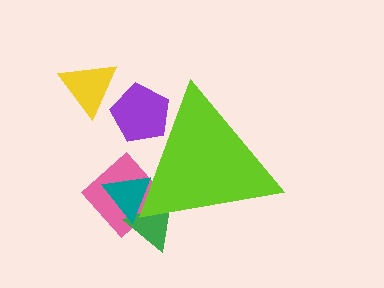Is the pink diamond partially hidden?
Yes, the pink diamond is partially hidden behind the lime triangle.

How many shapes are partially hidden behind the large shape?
4 shapes are partially hidden.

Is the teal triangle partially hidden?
Yes, the teal triangle is partially hidden behind the lime triangle.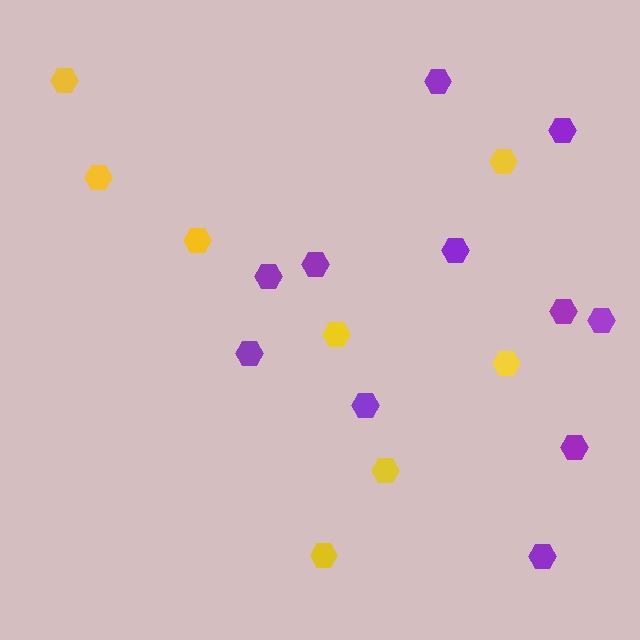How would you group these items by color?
There are 2 groups: one group of yellow hexagons (8) and one group of purple hexagons (11).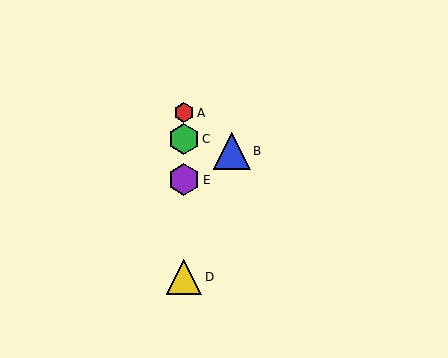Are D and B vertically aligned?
No, D is at x≈184 and B is at x≈232.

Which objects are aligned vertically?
Objects A, C, D, E are aligned vertically.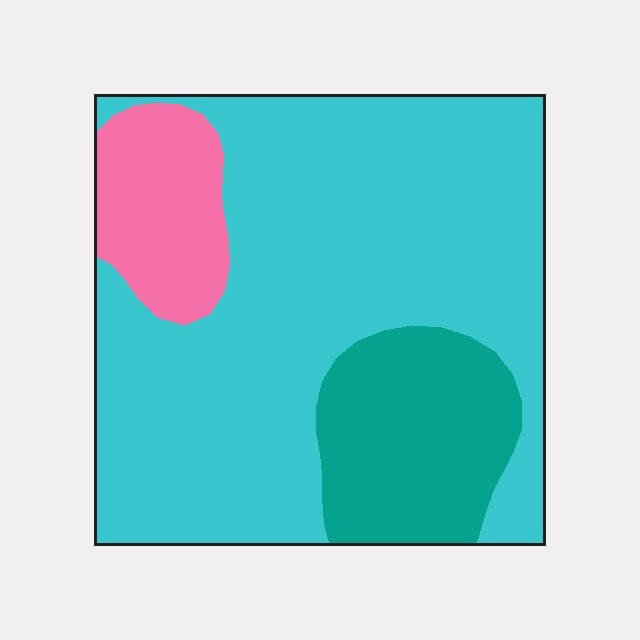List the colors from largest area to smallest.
From largest to smallest: cyan, teal, pink.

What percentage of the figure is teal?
Teal covers about 20% of the figure.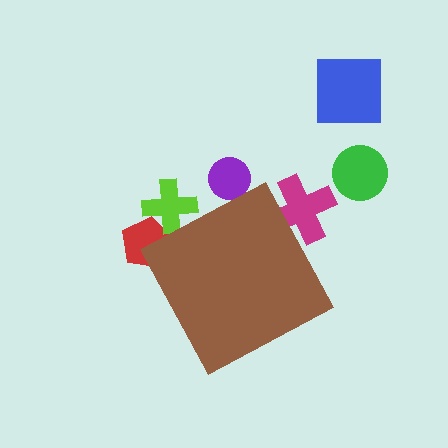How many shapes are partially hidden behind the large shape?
4 shapes are partially hidden.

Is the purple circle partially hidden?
Yes, the purple circle is partially hidden behind the brown diamond.